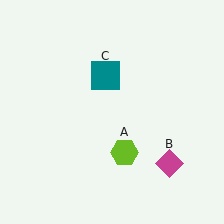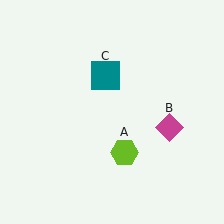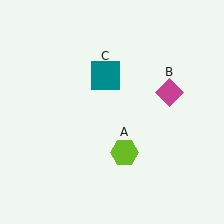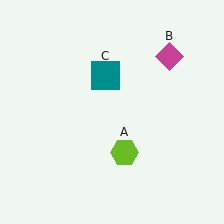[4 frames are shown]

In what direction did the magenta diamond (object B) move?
The magenta diamond (object B) moved up.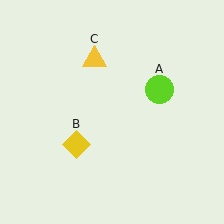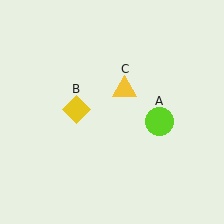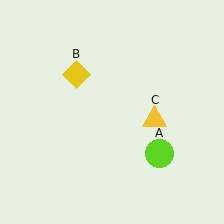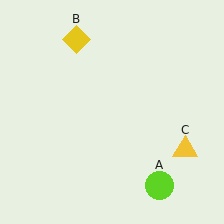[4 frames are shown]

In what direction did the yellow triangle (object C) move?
The yellow triangle (object C) moved down and to the right.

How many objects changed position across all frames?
3 objects changed position: lime circle (object A), yellow diamond (object B), yellow triangle (object C).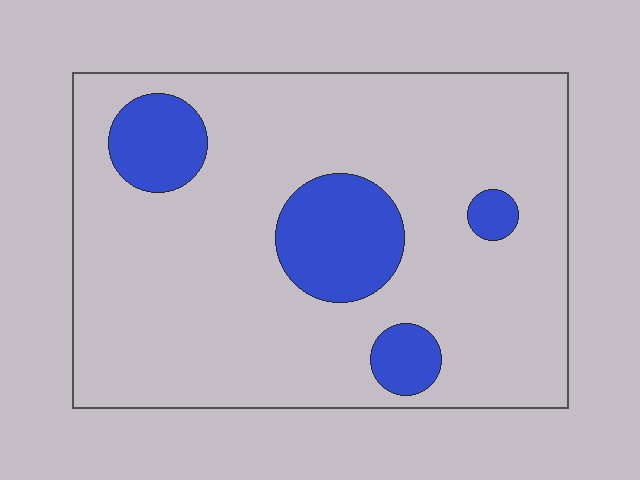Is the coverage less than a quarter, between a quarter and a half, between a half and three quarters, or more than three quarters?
Less than a quarter.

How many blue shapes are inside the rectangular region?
4.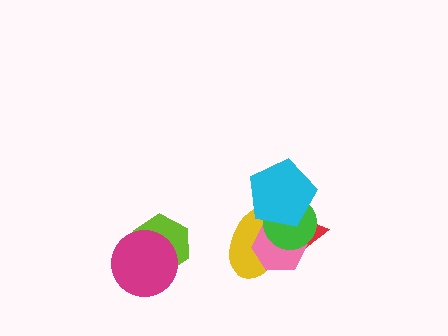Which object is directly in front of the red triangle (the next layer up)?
The yellow ellipse is directly in front of the red triangle.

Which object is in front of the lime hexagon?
The magenta circle is in front of the lime hexagon.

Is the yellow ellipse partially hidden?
Yes, it is partially covered by another shape.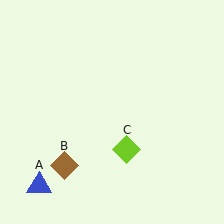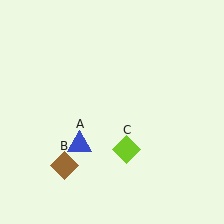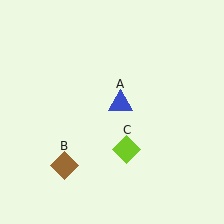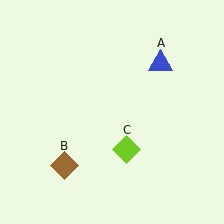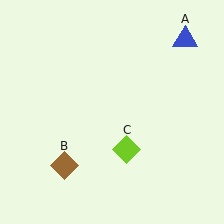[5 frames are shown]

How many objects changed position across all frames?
1 object changed position: blue triangle (object A).